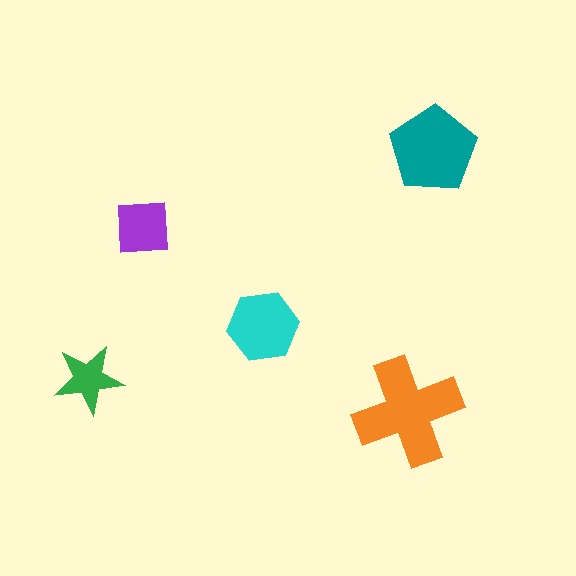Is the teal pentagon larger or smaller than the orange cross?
Smaller.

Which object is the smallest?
The green star.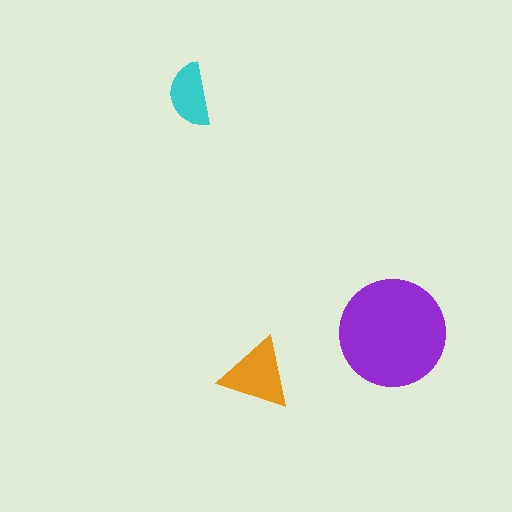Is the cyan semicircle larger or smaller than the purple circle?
Smaller.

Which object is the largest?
The purple circle.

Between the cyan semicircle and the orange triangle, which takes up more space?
The orange triangle.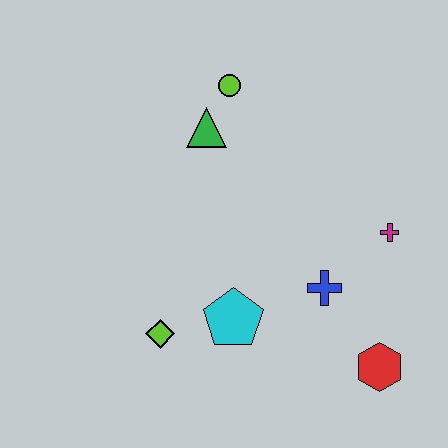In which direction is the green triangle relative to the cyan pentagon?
The green triangle is above the cyan pentagon.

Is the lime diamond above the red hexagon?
Yes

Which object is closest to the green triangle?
The lime circle is closest to the green triangle.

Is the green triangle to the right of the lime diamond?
Yes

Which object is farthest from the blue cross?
The lime circle is farthest from the blue cross.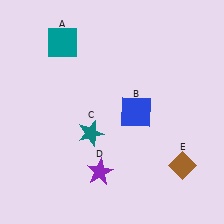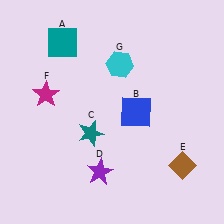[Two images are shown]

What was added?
A magenta star (F), a cyan hexagon (G) were added in Image 2.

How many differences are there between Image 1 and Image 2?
There are 2 differences between the two images.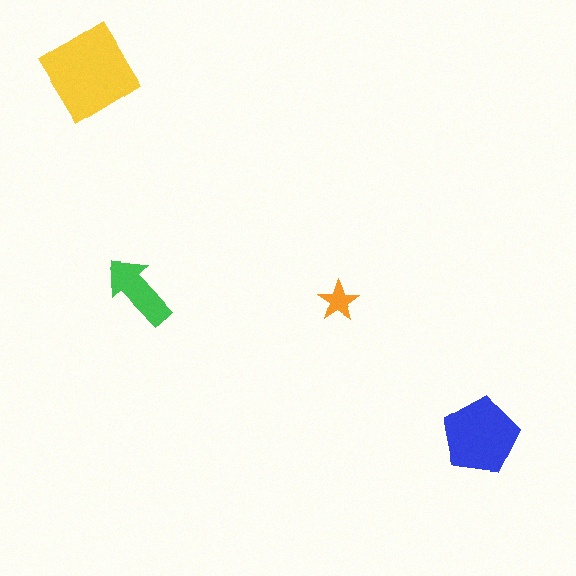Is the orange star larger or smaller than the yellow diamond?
Smaller.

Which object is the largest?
The yellow diamond.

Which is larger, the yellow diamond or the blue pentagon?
The yellow diamond.